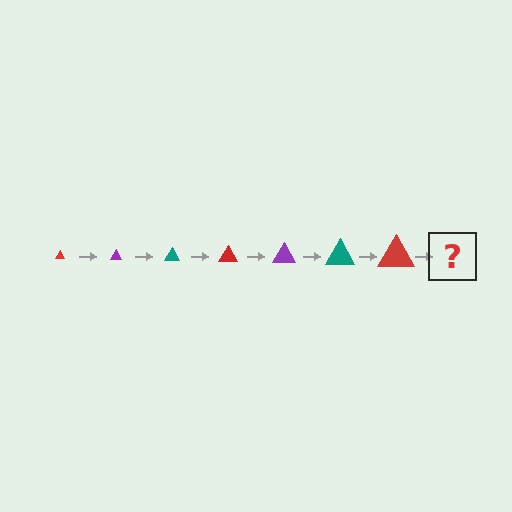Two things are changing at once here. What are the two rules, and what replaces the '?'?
The two rules are that the triangle grows larger each step and the color cycles through red, purple, and teal. The '?' should be a purple triangle, larger than the previous one.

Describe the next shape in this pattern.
It should be a purple triangle, larger than the previous one.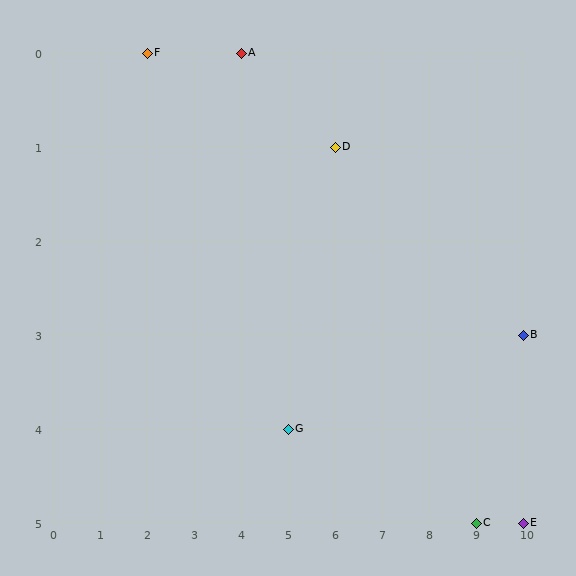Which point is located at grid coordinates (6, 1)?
Point D is at (6, 1).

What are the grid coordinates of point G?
Point G is at grid coordinates (5, 4).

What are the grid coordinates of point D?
Point D is at grid coordinates (6, 1).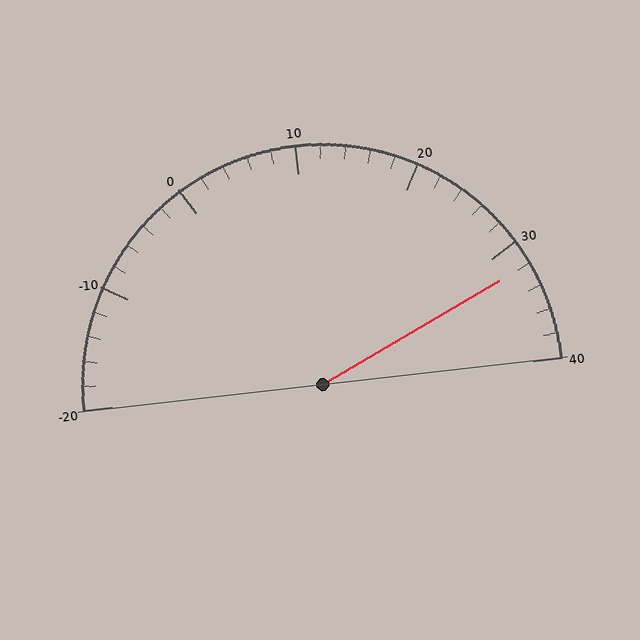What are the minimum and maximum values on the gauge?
The gauge ranges from -20 to 40.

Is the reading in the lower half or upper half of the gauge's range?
The reading is in the upper half of the range (-20 to 40).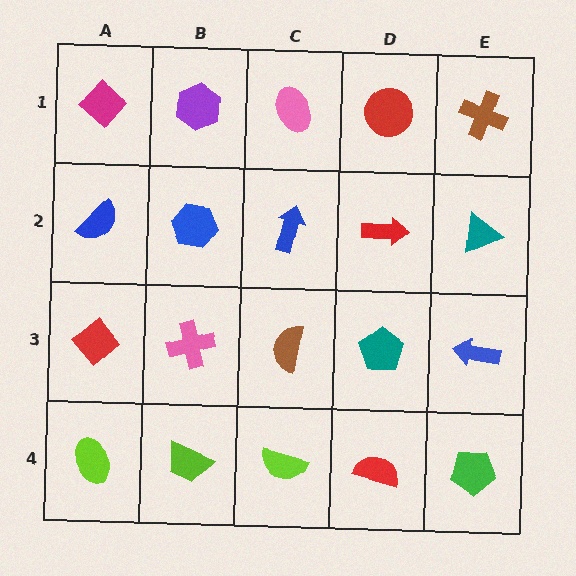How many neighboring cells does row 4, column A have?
2.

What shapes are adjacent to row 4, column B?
A pink cross (row 3, column B), a lime ellipse (row 4, column A), a lime semicircle (row 4, column C).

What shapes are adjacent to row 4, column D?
A teal pentagon (row 3, column D), a lime semicircle (row 4, column C), a green pentagon (row 4, column E).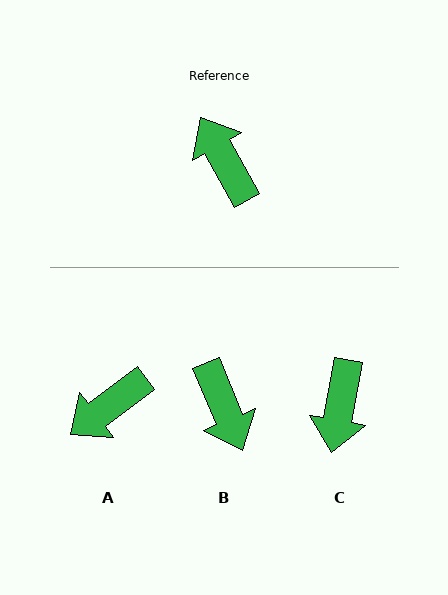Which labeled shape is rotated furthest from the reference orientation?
B, about 173 degrees away.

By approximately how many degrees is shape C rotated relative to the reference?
Approximately 140 degrees counter-clockwise.